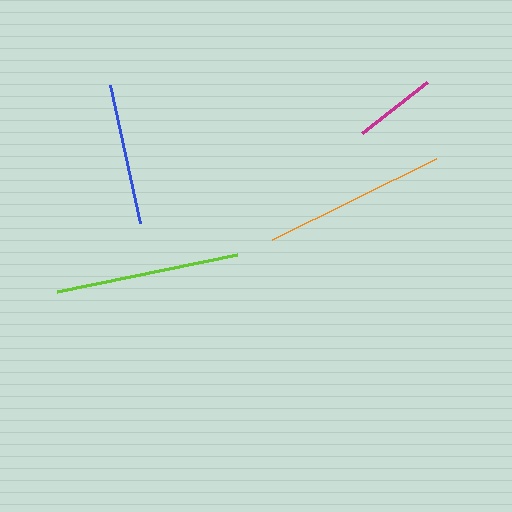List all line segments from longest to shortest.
From longest to shortest: orange, lime, blue, magenta.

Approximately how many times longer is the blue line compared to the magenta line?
The blue line is approximately 1.7 times the length of the magenta line.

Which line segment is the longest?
The orange line is the longest at approximately 183 pixels.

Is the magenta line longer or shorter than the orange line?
The orange line is longer than the magenta line.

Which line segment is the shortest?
The magenta line is the shortest at approximately 82 pixels.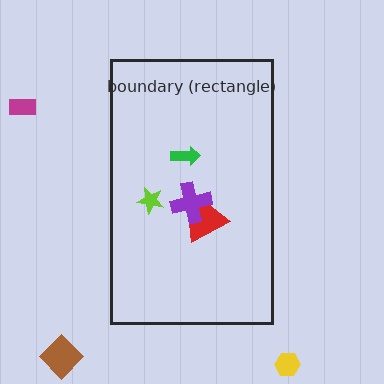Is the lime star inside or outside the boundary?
Inside.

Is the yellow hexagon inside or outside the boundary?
Outside.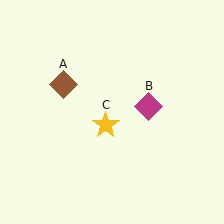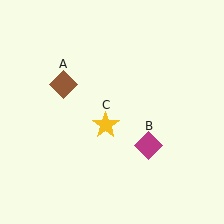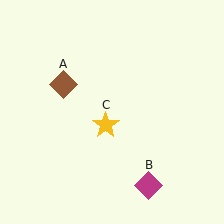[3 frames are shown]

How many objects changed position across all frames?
1 object changed position: magenta diamond (object B).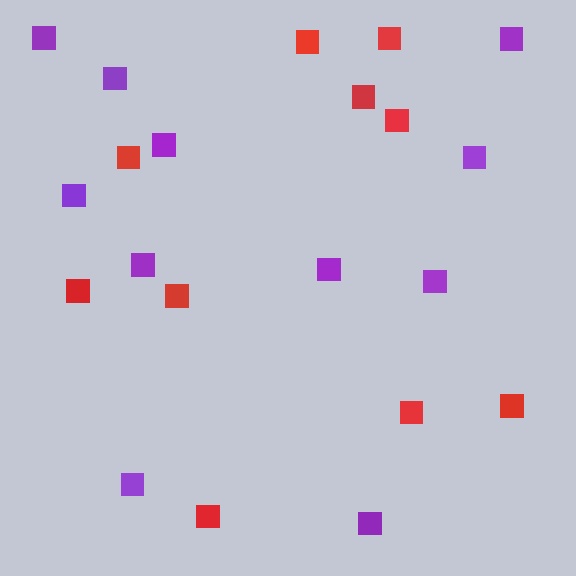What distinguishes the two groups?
There are 2 groups: one group of purple squares (11) and one group of red squares (10).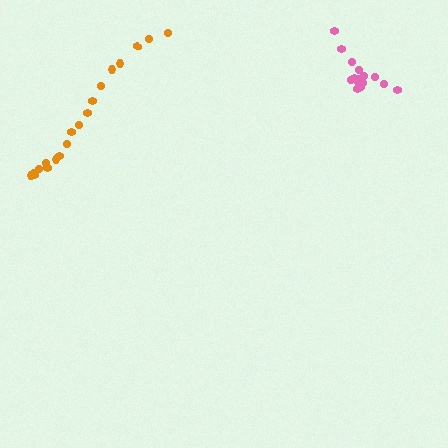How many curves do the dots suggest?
There are 2 distinct paths.